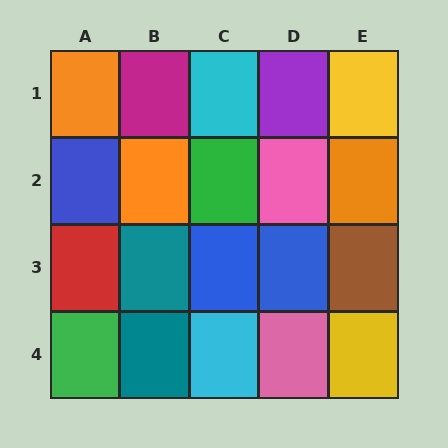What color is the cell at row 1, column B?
Magenta.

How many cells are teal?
2 cells are teal.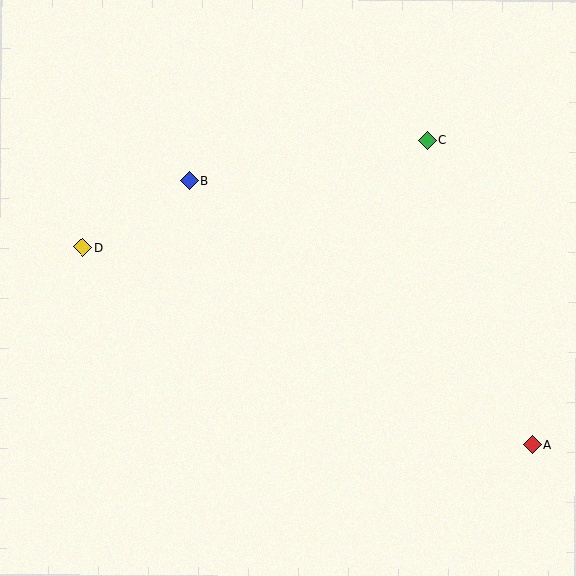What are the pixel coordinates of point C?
Point C is at (427, 140).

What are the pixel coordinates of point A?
Point A is at (532, 444).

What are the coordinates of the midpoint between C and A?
The midpoint between C and A is at (480, 292).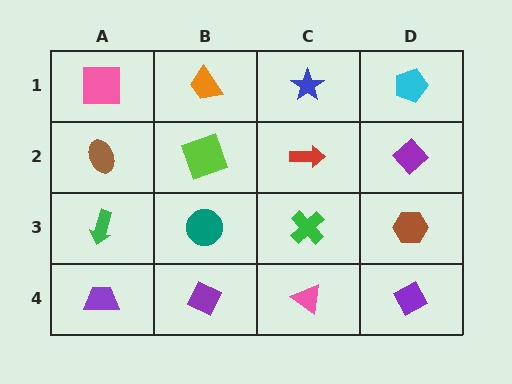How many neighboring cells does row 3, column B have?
4.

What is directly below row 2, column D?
A brown hexagon.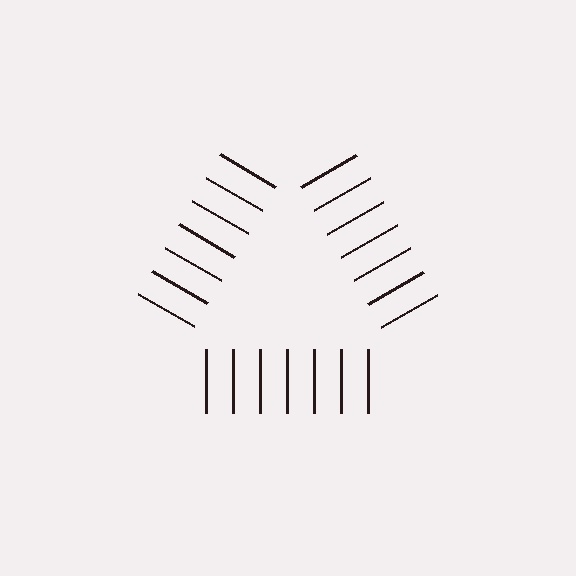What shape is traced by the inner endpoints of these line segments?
An illusory triangle — the line segments terminate on its edges but no continuous stroke is drawn.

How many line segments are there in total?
21 — 7 along each of the 3 edges.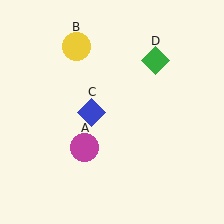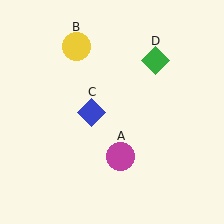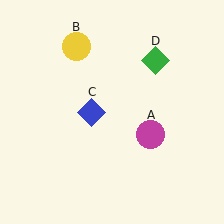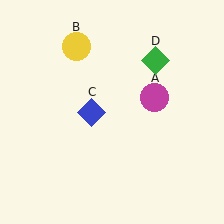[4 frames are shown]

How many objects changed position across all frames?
1 object changed position: magenta circle (object A).